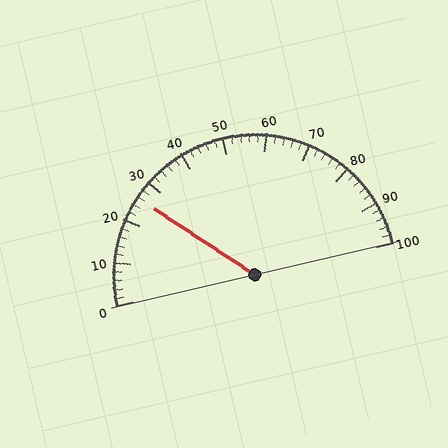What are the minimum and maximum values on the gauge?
The gauge ranges from 0 to 100.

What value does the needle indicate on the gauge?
The needle indicates approximately 26.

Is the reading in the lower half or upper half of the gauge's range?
The reading is in the lower half of the range (0 to 100).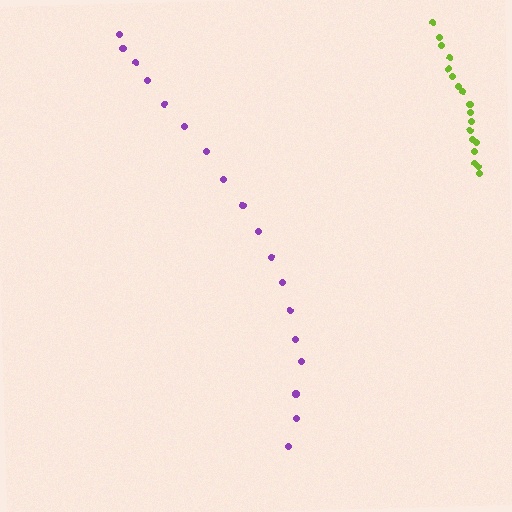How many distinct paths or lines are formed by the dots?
There are 2 distinct paths.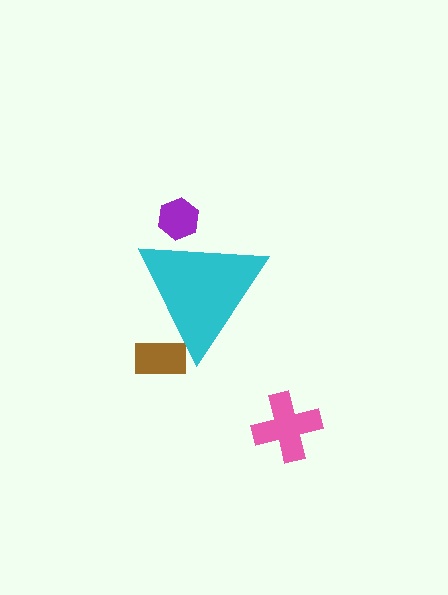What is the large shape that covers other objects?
A cyan triangle.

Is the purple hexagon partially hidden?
Yes, the purple hexagon is partially hidden behind the cyan triangle.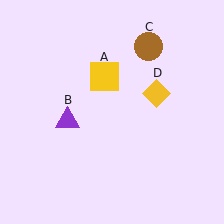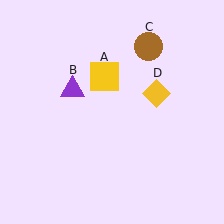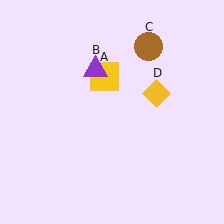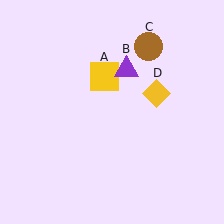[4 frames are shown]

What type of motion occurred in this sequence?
The purple triangle (object B) rotated clockwise around the center of the scene.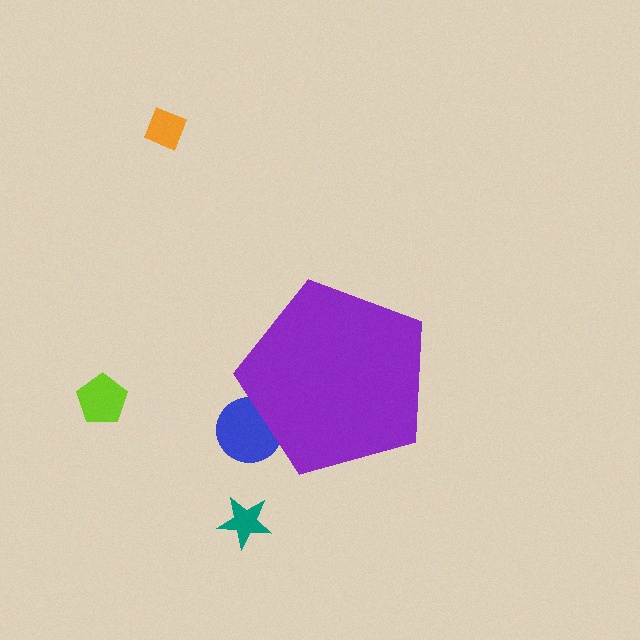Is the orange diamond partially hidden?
No, the orange diamond is fully visible.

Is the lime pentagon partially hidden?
No, the lime pentagon is fully visible.